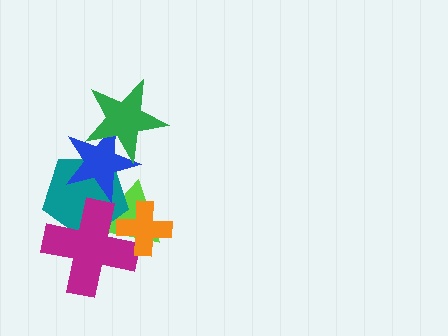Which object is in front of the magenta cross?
The orange cross is in front of the magenta cross.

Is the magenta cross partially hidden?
Yes, it is partially covered by another shape.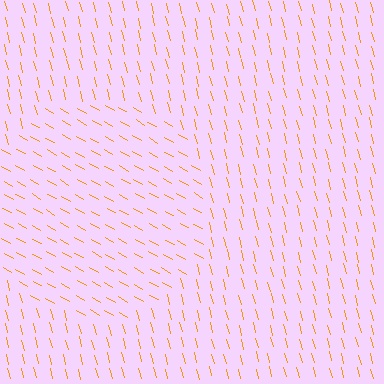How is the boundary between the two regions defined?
The boundary is defined purely by a change in line orientation (approximately 45 degrees difference). All lines are the same color and thickness.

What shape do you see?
I see a circle.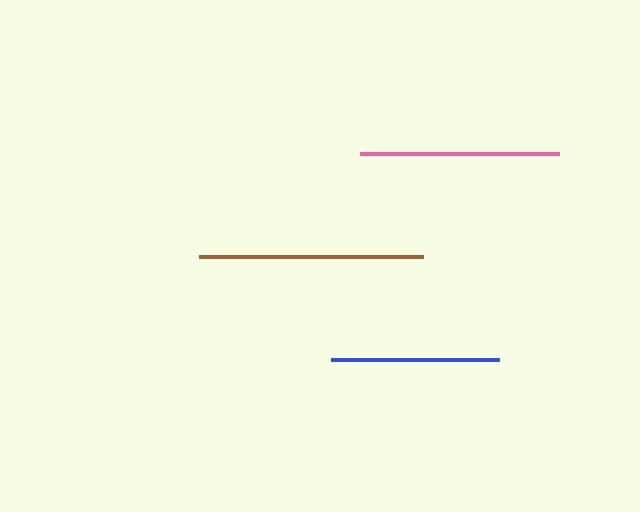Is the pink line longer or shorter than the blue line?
The pink line is longer than the blue line.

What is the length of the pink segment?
The pink segment is approximately 200 pixels long.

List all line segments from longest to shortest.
From longest to shortest: brown, pink, blue.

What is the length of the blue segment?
The blue segment is approximately 168 pixels long.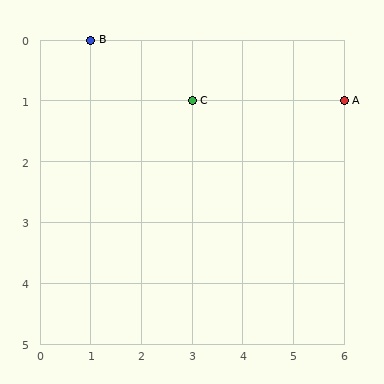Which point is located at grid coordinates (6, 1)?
Point A is at (6, 1).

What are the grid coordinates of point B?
Point B is at grid coordinates (1, 0).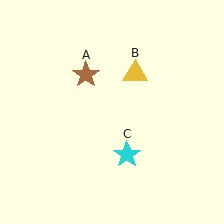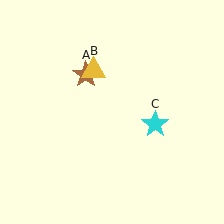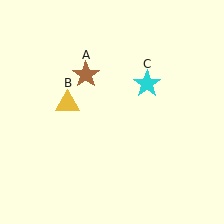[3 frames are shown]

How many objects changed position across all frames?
2 objects changed position: yellow triangle (object B), cyan star (object C).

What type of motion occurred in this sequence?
The yellow triangle (object B), cyan star (object C) rotated counterclockwise around the center of the scene.